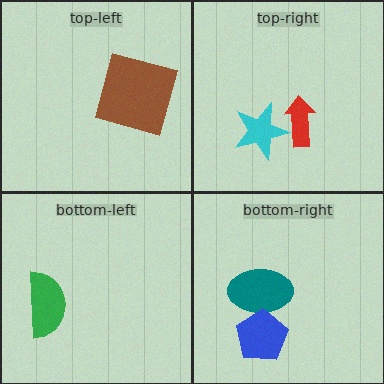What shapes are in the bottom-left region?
The green semicircle.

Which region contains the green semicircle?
The bottom-left region.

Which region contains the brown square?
The top-left region.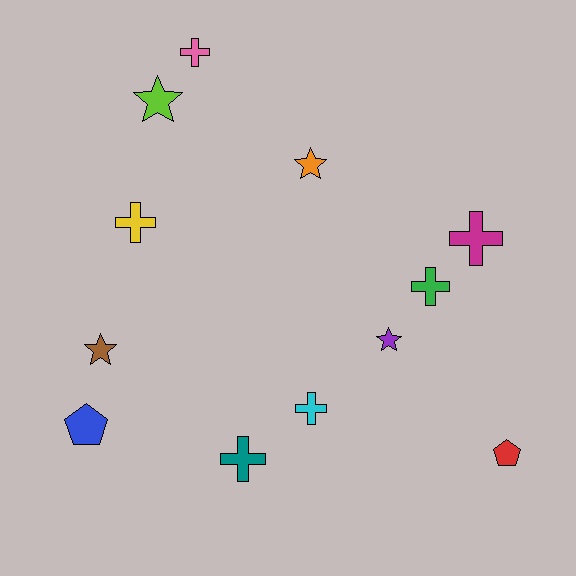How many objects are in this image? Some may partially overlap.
There are 12 objects.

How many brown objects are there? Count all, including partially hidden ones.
There is 1 brown object.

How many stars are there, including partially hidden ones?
There are 4 stars.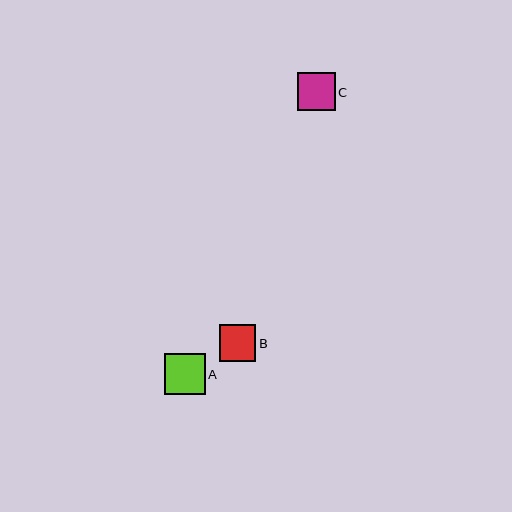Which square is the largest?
Square A is the largest with a size of approximately 41 pixels.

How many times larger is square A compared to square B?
Square A is approximately 1.1 times the size of square B.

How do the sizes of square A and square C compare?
Square A and square C are approximately the same size.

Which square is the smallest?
Square B is the smallest with a size of approximately 37 pixels.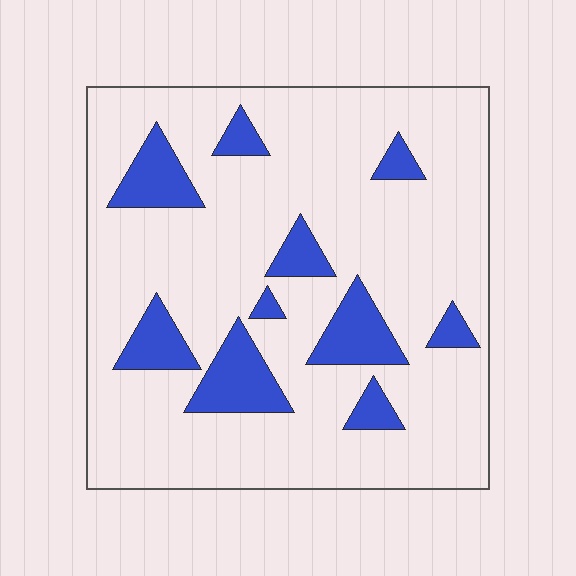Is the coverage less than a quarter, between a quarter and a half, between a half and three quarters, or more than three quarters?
Less than a quarter.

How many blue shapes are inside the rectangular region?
10.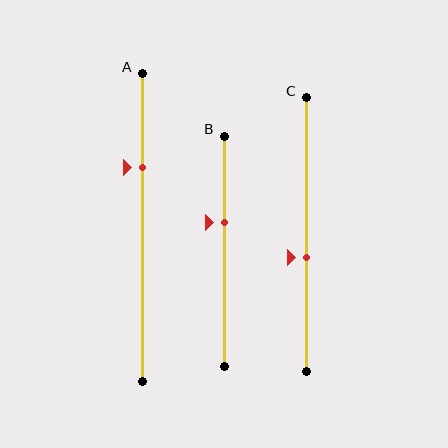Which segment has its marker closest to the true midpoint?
Segment C has its marker closest to the true midpoint.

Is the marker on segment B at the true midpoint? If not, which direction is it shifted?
No, the marker on segment B is shifted upward by about 12% of the segment length.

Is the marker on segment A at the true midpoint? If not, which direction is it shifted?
No, the marker on segment A is shifted upward by about 20% of the segment length.